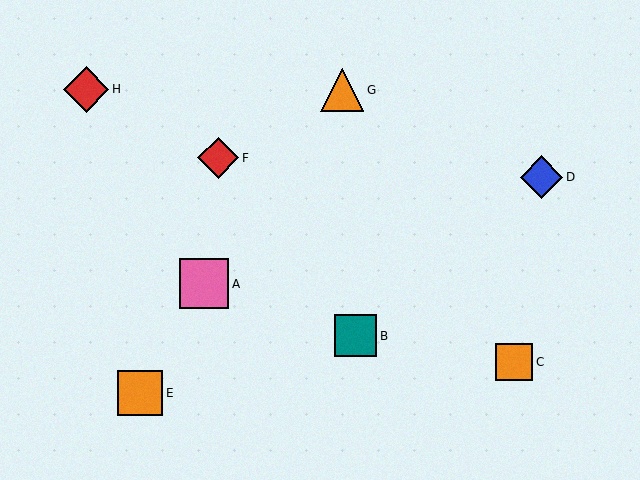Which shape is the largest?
The pink square (labeled A) is the largest.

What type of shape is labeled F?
Shape F is a red diamond.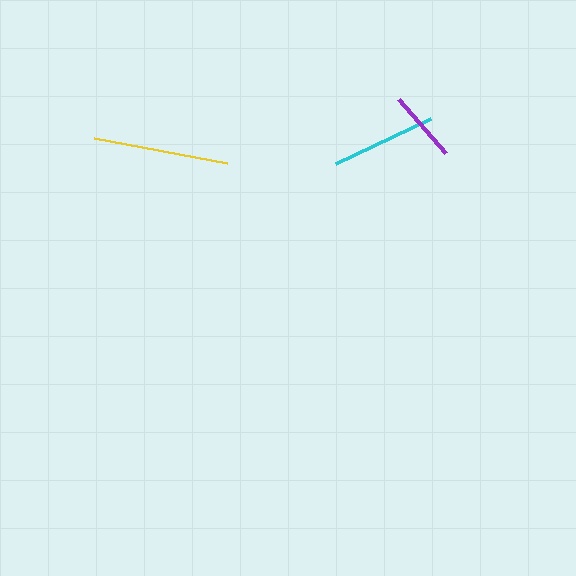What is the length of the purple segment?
The purple segment is approximately 71 pixels long.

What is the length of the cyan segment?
The cyan segment is approximately 104 pixels long.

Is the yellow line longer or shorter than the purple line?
The yellow line is longer than the purple line.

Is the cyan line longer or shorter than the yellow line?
The yellow line is longer than the cyan line.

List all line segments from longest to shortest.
From longest to shortest: yellow, cyan, purple.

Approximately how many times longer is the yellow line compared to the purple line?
The yellow line is approximately 1.9 times the length of the purple line.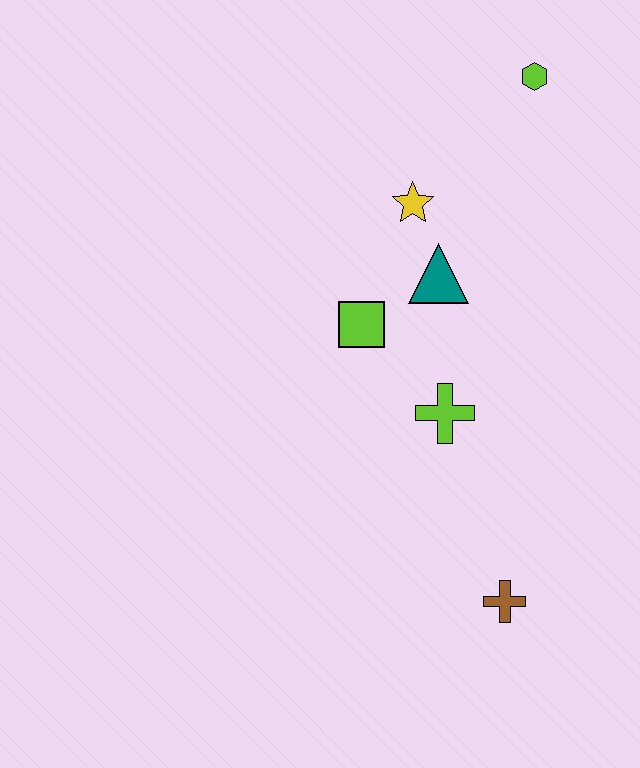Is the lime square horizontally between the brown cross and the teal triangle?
No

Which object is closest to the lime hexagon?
The yellow star is closest to the lime hexagon.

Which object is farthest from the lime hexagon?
The brown cross is farthest from the lime hexagon.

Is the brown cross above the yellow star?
No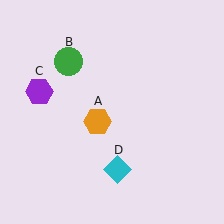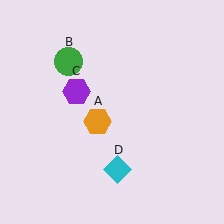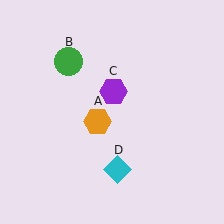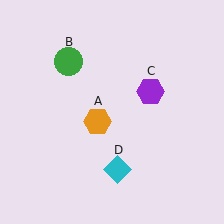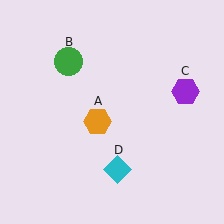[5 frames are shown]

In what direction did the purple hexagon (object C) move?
The purple hexagon (object C) moved right.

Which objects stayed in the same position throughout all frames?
Orange hexagon (object A) and green circle (object B) and cyan diamond (object D) remained stationary.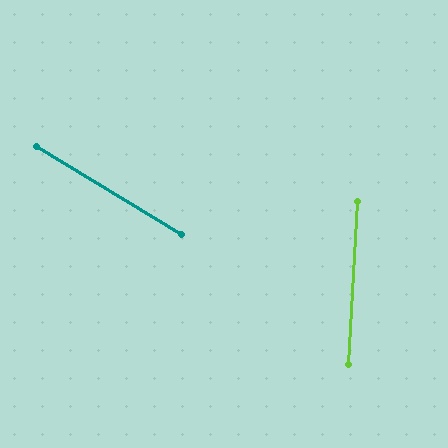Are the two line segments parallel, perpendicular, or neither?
Neither parallel nor perpendicular — they differ by about 62°.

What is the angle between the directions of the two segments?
Approximately 62 degrees.